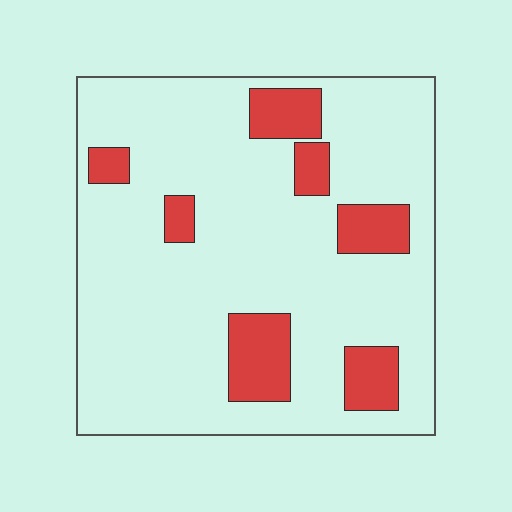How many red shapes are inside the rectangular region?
7.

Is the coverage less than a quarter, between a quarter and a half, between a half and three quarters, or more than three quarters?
Less than a quarter.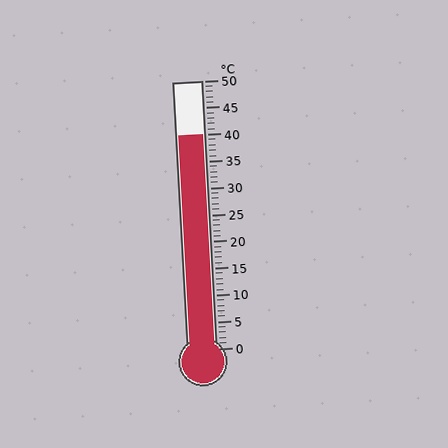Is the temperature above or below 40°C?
The temperature is at 40°C.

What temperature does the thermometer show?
The thermometer shows approximately 40°C.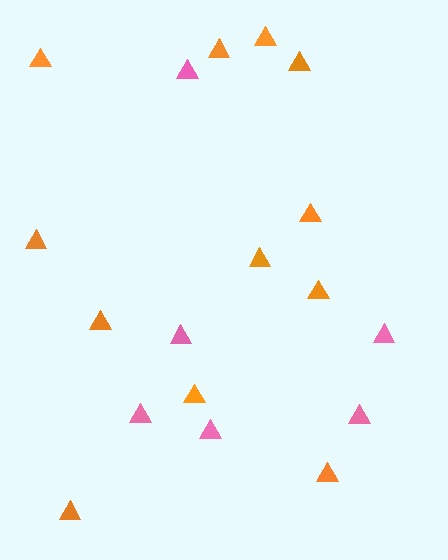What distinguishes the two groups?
There are 2 groups: one group of pink triangles (6) and one group of orange triangles (12).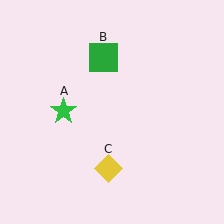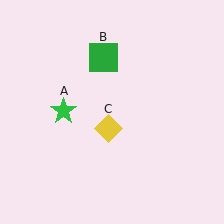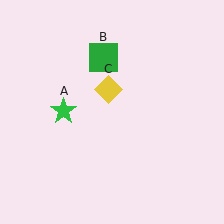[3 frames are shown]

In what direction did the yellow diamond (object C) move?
The yellow diamond (object C) moved up.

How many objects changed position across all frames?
1 object changed position: yellow diamond (object C).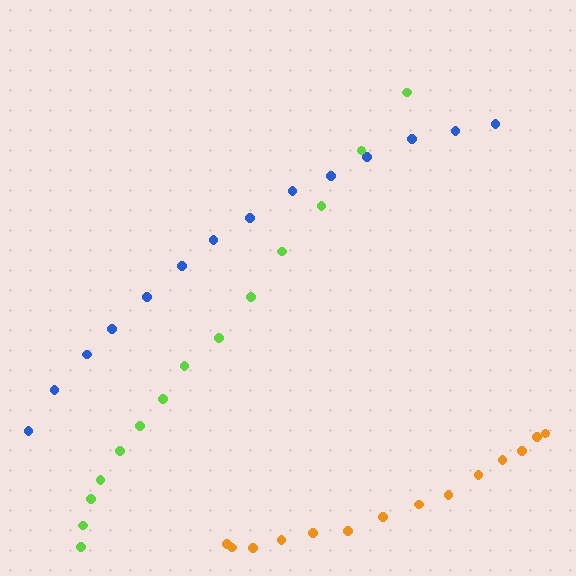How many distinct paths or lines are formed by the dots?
There are 3 distinct paths.